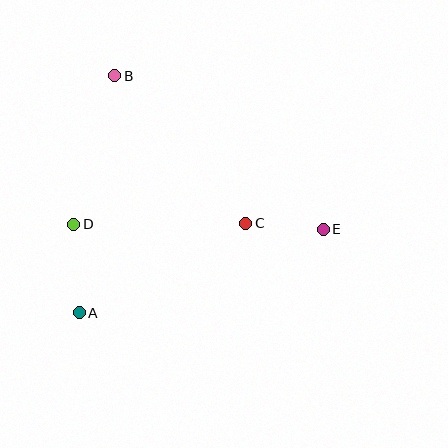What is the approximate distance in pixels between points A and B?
The distance between A and B is approximately 240 pixels.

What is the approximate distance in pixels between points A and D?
The distance between A and D is approximately 89 pixels.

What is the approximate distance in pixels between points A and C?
The distance between A and C is approximately 189 pixels.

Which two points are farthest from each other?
Points B and E are farthest from each other.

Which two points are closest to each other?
Points C and E are closest to each other.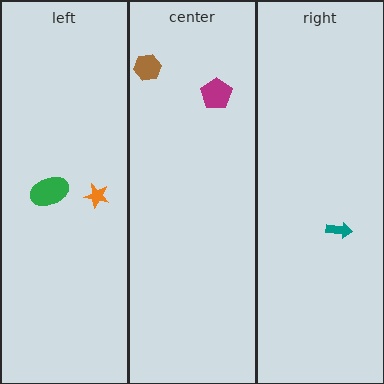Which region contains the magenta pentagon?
The center region.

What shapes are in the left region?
The green ellipse, the orange star.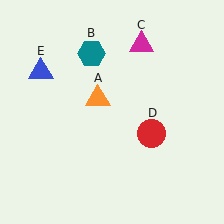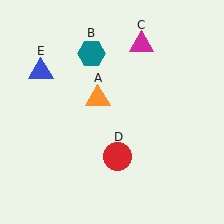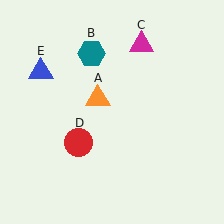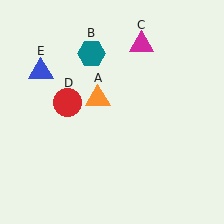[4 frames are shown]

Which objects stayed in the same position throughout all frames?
Orange triangle (object A) and teal hexagon (object B) and magenta triangle (object C) and blue triangle (object E) remained stationary.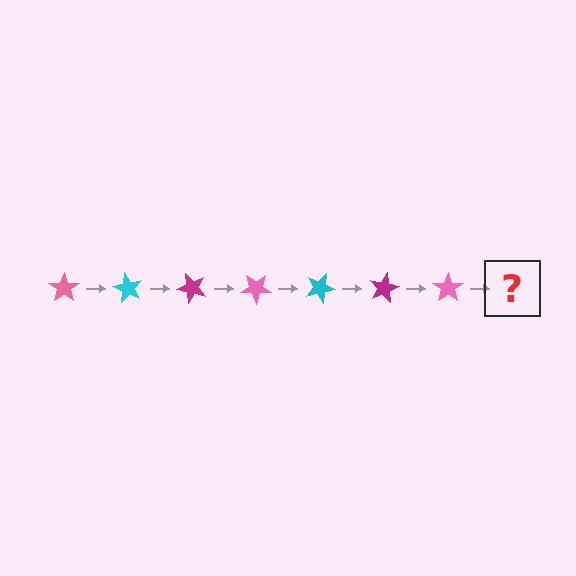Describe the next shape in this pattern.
It should be a cyan star, rotated 420 degrees from the start.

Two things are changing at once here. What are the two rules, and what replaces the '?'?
The two rules are that it rotates 60 degrees each step and the color cycles through pink, cyan, and magenta. The '?' should be a cyan star, rotated 420 degrees from the start.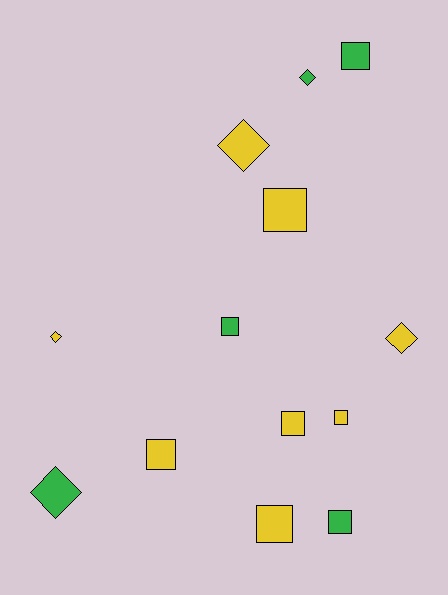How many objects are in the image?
There are 13 objects.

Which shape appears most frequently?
Square, with 8 objects.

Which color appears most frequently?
Yellow, with 8 objects.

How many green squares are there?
There are 3 green squares.